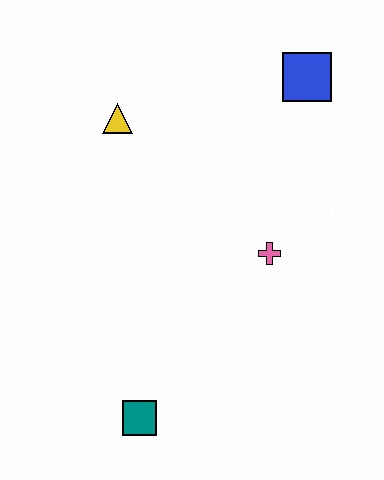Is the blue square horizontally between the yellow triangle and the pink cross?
No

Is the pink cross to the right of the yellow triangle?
Yes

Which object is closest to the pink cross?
The blue square is closest to the pink cross.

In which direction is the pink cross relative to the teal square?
The pink cross is above the teal square.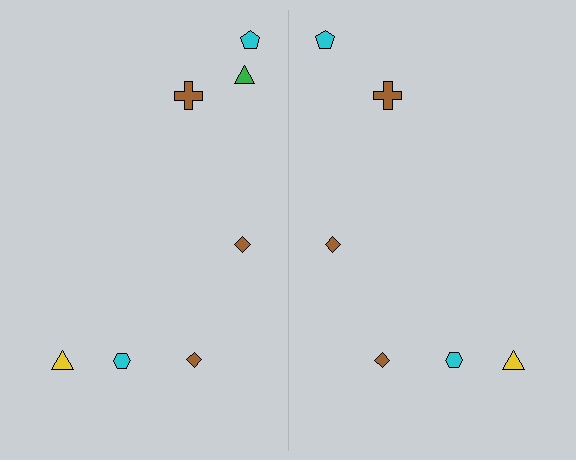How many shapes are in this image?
There are 13 shapes in this image.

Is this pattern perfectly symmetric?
No, the pattern is not perfectly symmetric. A green triangle is missing from the right side.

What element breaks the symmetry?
A green triangle is missing from the right side.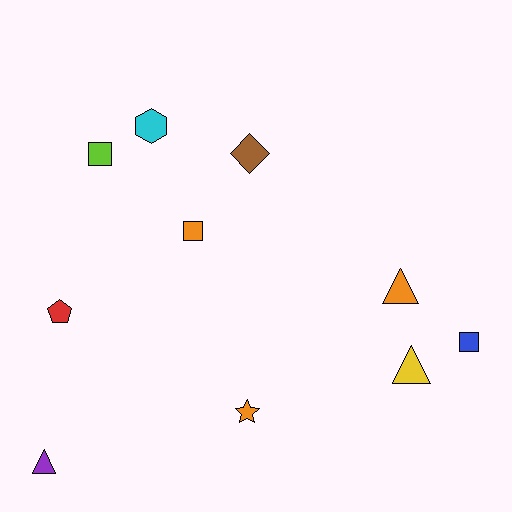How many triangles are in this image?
There are 3 triangles.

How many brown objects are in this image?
There is 1 brown object.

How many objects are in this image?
There are 10 objects.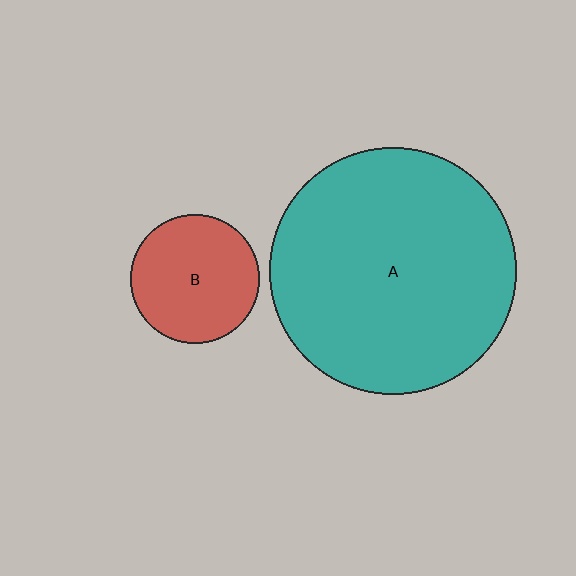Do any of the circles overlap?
No, none of the circles overlap.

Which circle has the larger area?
Circle A (teal).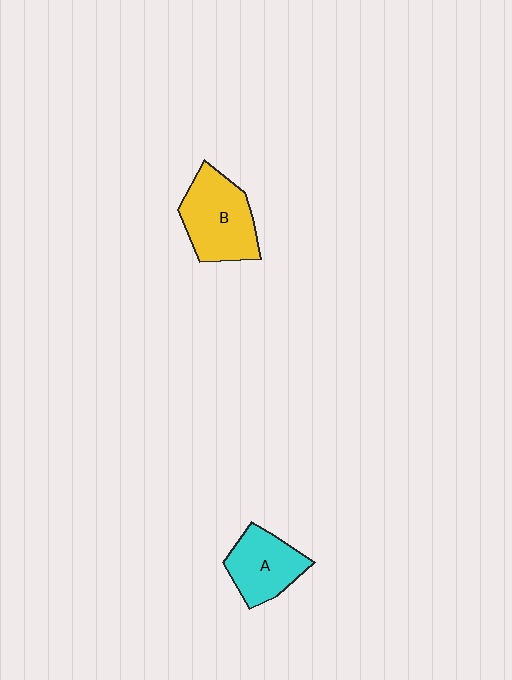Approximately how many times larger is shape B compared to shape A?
Approximately 1.3 times.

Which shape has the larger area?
Shape B (yellow).